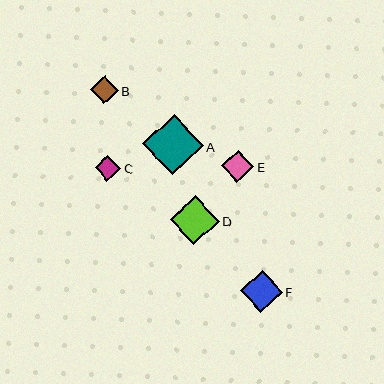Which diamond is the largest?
Diamond A is the largest with a size of approximately 60 pixels.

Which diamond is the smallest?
Diamond C is the smallest with a size of approximately 25 pixels.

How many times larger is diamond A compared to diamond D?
Diamond A is approximately 1.2 times the size of diamond D.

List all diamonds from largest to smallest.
From largest to smallest: A, D, F, E, B, C.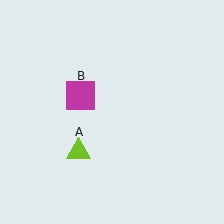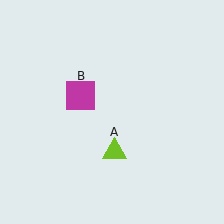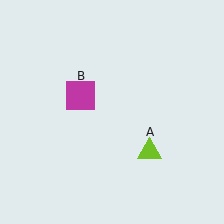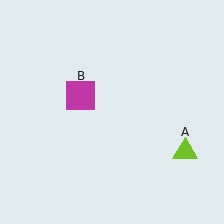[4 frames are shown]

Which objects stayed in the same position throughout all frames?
Magenta square (object B) remained stationary.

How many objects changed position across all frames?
1 object changed position: lime triangle (object A).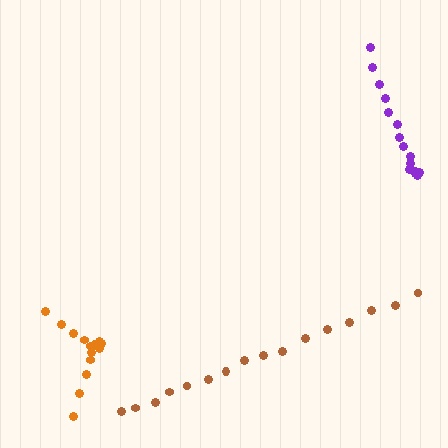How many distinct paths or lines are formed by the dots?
There are 3 distinct paths.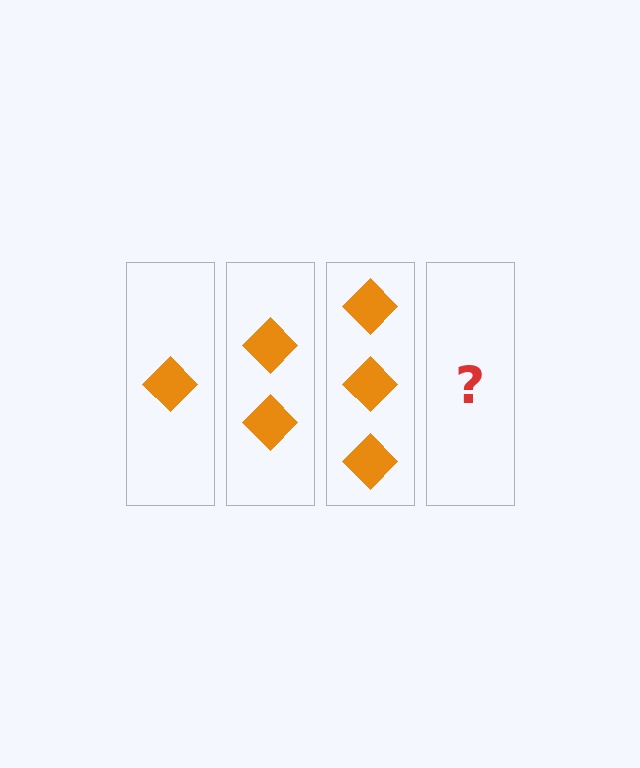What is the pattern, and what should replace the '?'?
The pattern is that each step adds one more diamond. The '?' should be 4 diamonds.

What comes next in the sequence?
The next element should be 4 diamonds.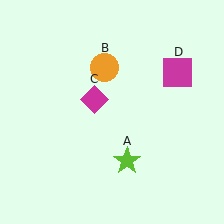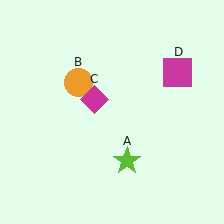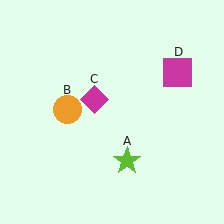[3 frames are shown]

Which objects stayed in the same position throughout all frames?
Lime star (object A) and magenta diamond (object C) and magenta square (object D) remained stationary.